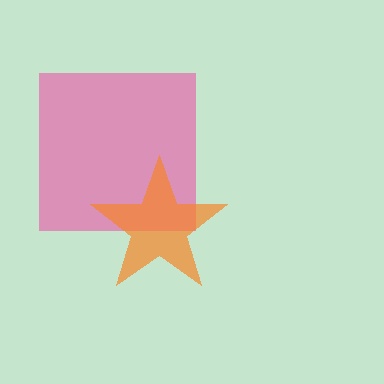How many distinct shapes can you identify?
There are 2 distinct shapes: a pink square, an orange star.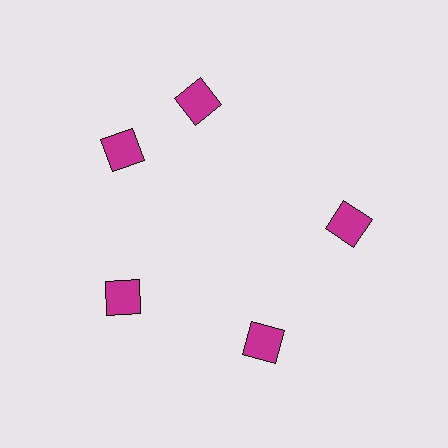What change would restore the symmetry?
The symmetry would be restored by rotating it back into even spacing with its neighbors so that all 5 diamonds sit at equal angles and equal distance from the center.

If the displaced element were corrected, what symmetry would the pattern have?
It would have 5-fold rotational symmetry — the pattern would map onto itself every 72 degrees.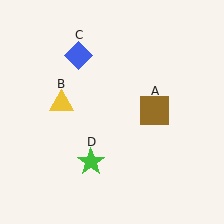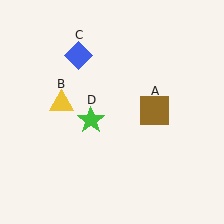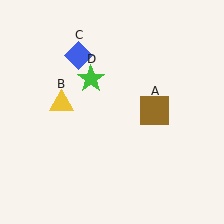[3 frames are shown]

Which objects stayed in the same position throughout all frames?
Brown square (object A) and yellow triangle (object B) and blue diamond (object C) remained stationary.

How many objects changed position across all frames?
1 object changed position: green star (object D).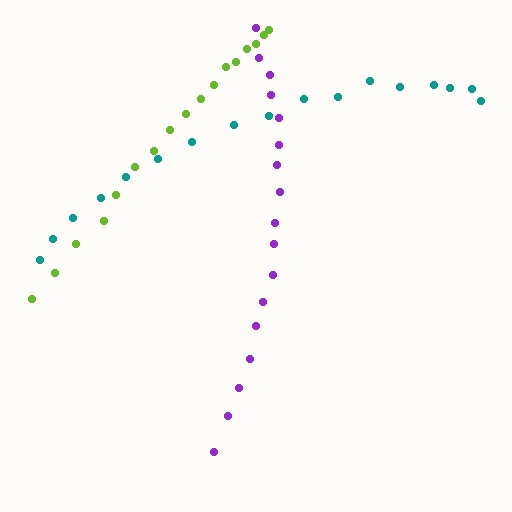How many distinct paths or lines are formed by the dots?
There are 3 distinct paths.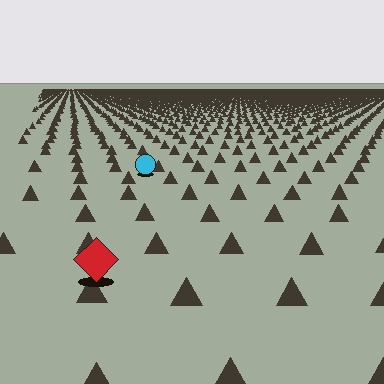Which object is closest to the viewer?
The red diamond is closest. The texture marks near it are larger and more spread out.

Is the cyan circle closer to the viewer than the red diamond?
No. The red diamond is closer — you can tell from the texture gradient: the ground texture is coarser near it.